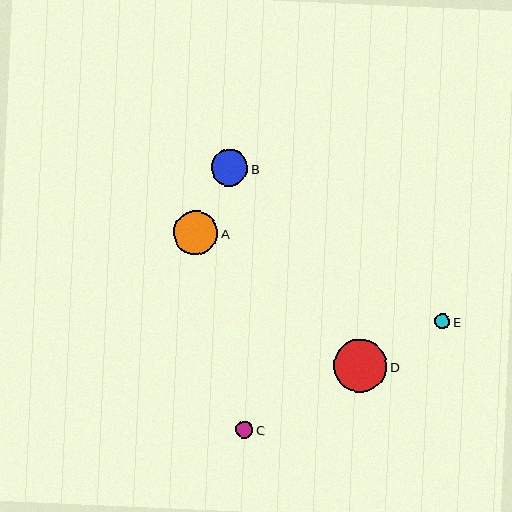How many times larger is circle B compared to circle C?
Circle B is approximately 2.1 times the size of circle C.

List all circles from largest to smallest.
From largest to smallest: D, A, B, C, E.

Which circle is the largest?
Circle D is the largest with a size of approximately 53 pixels.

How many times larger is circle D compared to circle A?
Circle D is approximately 1.2 times the size of circle A.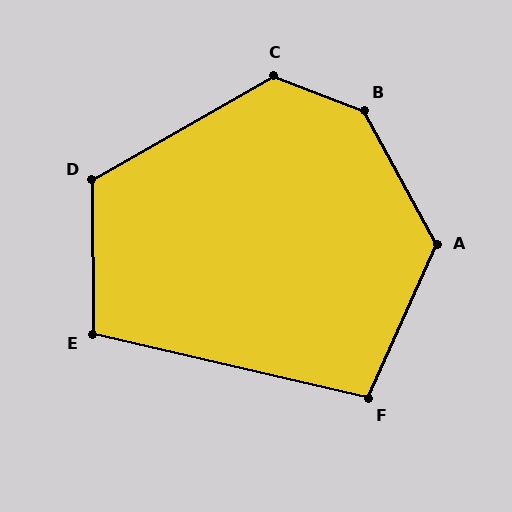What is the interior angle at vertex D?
Approximately 119 degrees (obtuse).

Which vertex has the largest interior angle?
B, at approximately 139 degrees.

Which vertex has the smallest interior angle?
F, at approximately 101 degrees.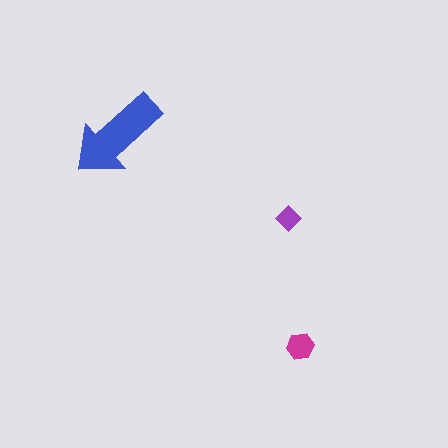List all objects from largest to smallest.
The blue arrow, the magenta hexagon, the purple diamond.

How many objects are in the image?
There are 3 objects in the image.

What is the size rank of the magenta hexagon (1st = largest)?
2nd.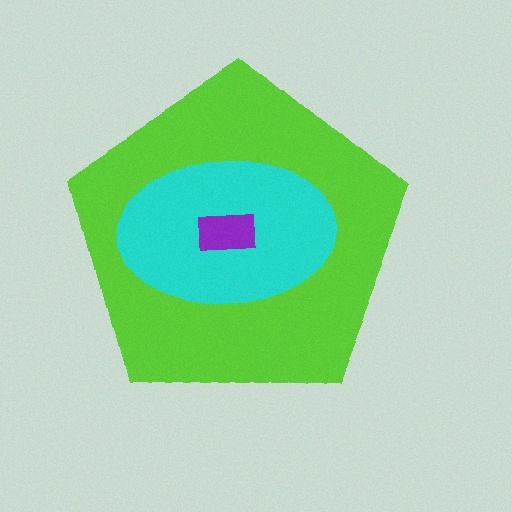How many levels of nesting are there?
3.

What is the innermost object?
The purple rectangle.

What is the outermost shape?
The lime pentagon.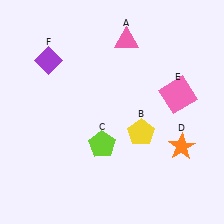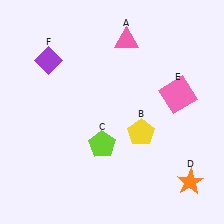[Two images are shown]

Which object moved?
The orange star (D) moved down.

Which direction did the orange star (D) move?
The orange star (D) moved down.